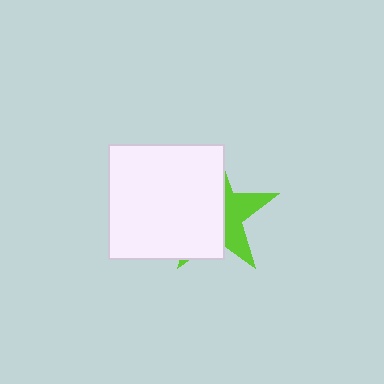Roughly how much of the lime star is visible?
A small part of it is visible (roughly 37%).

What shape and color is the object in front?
The object in front is a white square.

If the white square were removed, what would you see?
You would see the complete lime star.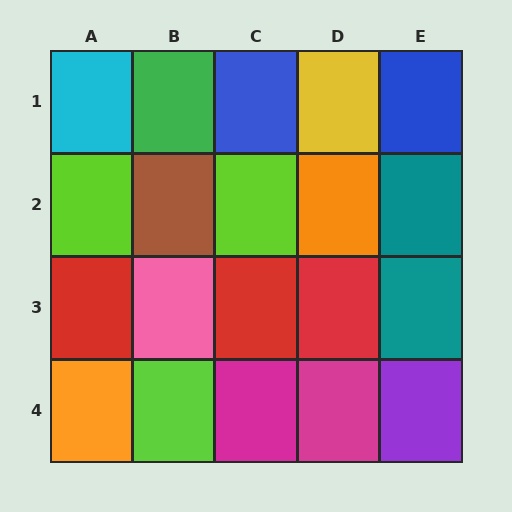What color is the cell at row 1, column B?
Green.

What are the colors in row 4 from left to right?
Orange, lime, magenta, magenta, purple.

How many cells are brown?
1 cell is brown.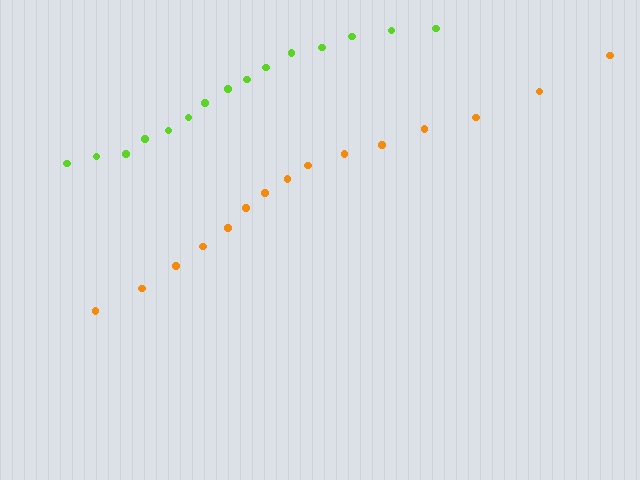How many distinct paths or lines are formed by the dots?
There are 2 distinct paths.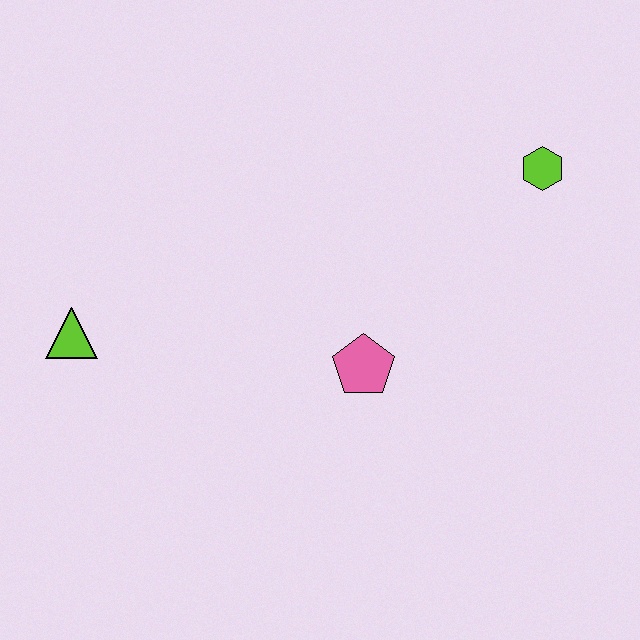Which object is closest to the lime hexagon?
The pink pentagon is closest to the lime hexagon.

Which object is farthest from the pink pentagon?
The lime triangle is farthest from the pink pentagon.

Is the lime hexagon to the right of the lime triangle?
Yes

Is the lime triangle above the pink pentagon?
Yes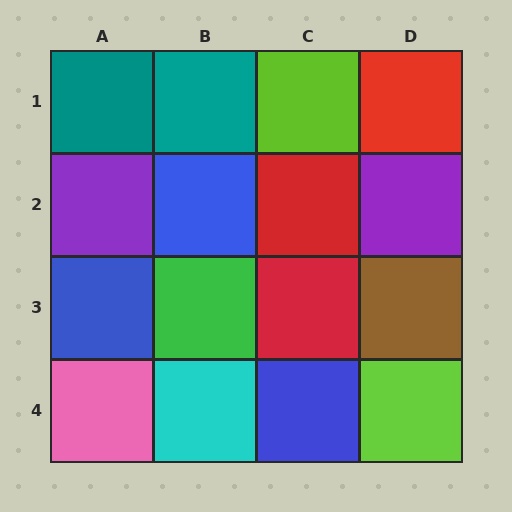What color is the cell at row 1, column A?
Teal.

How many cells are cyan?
1 cell is cyan.